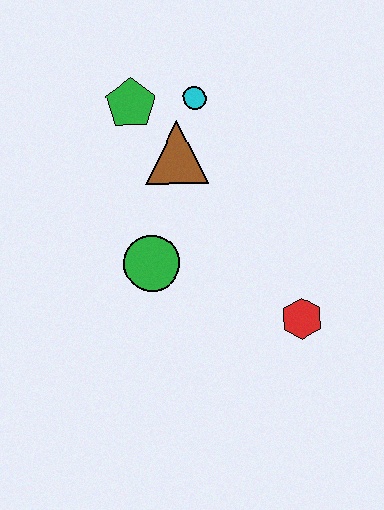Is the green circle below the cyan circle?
Yes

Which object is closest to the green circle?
The brown triangle is closest to the green circle.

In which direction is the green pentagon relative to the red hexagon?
The green pentagon is above the red hexagon.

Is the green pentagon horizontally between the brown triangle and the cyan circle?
No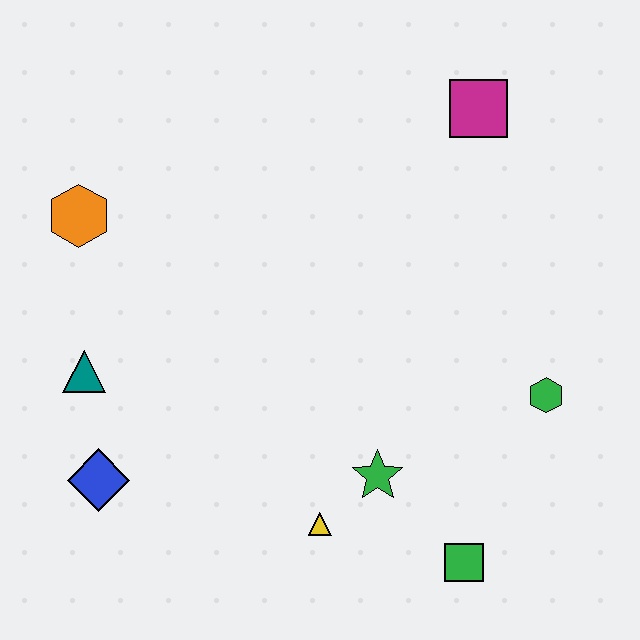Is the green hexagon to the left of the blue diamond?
No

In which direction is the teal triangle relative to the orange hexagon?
The teal triangle is below the orange hexagon.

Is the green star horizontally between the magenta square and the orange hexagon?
Yes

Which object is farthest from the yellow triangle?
The magenta square is farthest from the yellow triangle.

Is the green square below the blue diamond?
Yes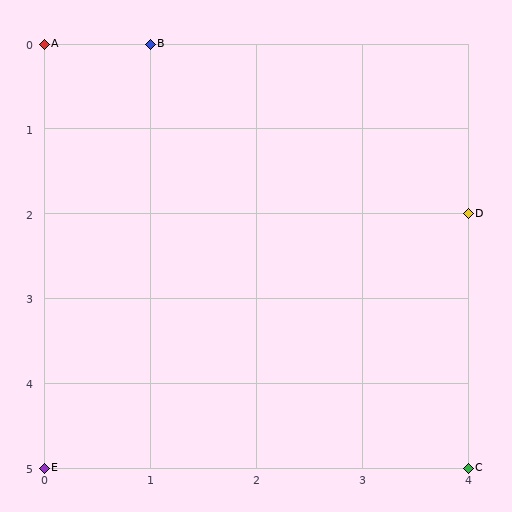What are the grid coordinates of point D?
Point D is at grid coordinates (4, 2).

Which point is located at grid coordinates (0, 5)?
Point E is at (0, 5).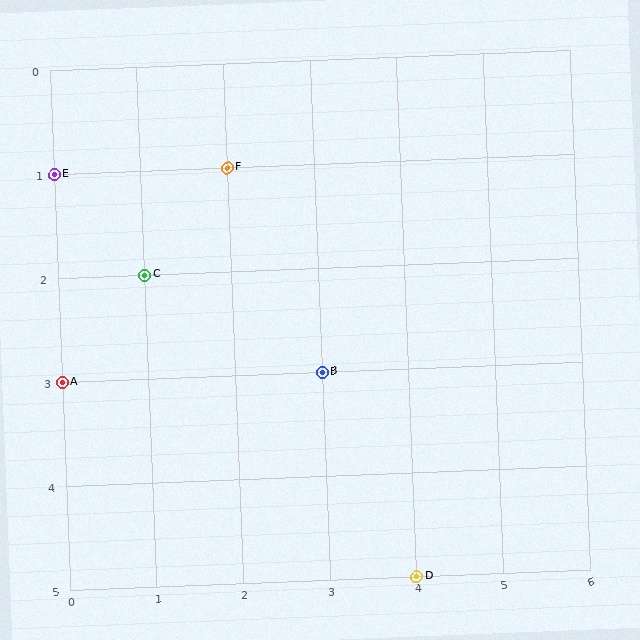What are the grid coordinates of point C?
Point C is at grid coordinates (1, 2).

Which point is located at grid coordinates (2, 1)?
Point F is at (2, 1).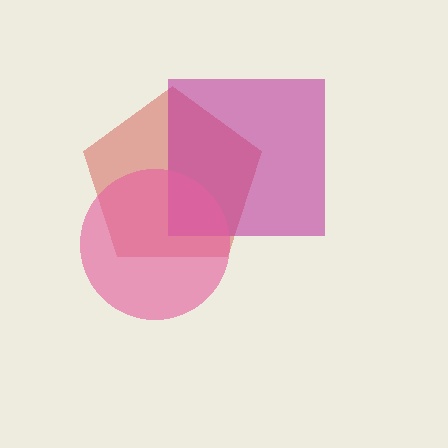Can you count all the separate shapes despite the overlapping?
Yes, there are 3 separate shapes.